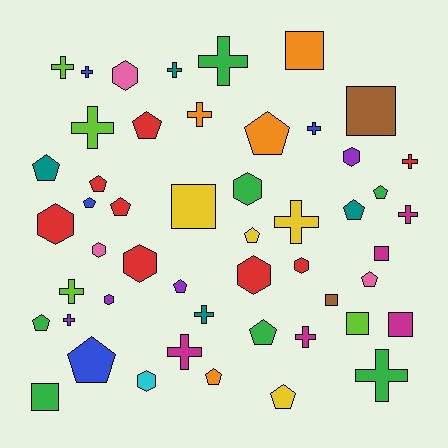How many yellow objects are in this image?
There are 4 yellow objects.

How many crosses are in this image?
There are 16 crosses.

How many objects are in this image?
There are 50 objects.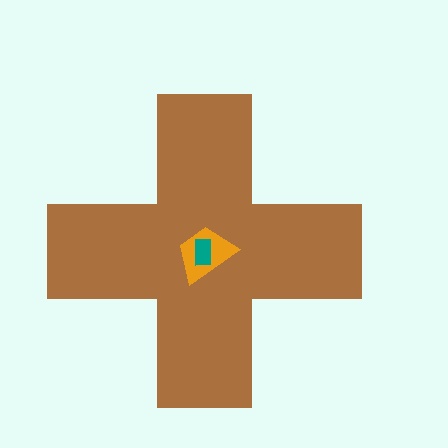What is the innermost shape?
The teal rectangle.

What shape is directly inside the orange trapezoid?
The teal rectangle.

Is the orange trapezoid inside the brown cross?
Yes.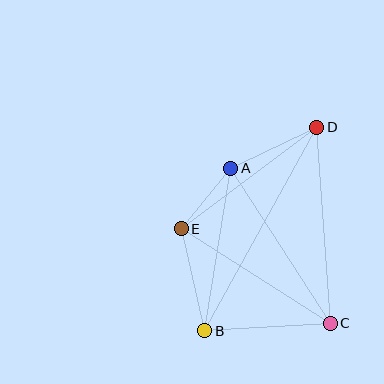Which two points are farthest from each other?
Points B and D are farthest from each other.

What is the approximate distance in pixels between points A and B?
The distance between A and B is approximately 164 pixels.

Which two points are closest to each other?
Points A and E are closest to each other.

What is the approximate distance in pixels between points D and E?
The distance between D and E is approximately 170 pixels.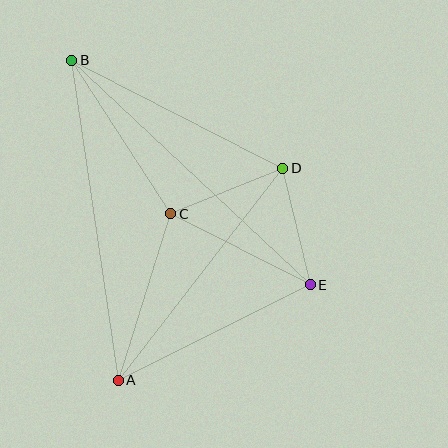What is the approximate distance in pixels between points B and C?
The distance between B and C is approximately 183 pixels.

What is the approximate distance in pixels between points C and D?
The distance between C and D is approximately 121 pixels.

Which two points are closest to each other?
Points D and E are closest to each other.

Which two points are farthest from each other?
Points B and E are farthest from each other.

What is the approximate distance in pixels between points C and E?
The distance between C and E is approximately 156 pixels.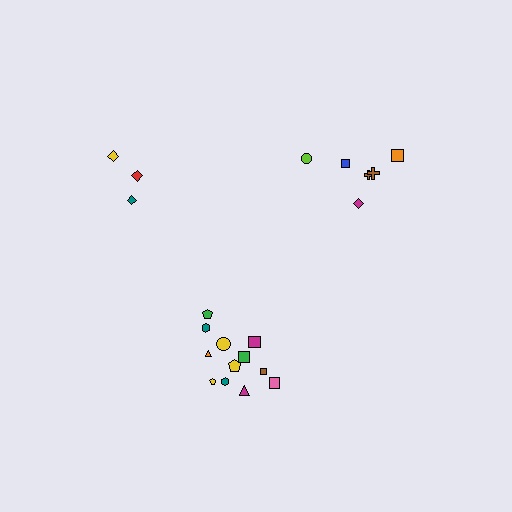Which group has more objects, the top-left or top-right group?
The top-right group.